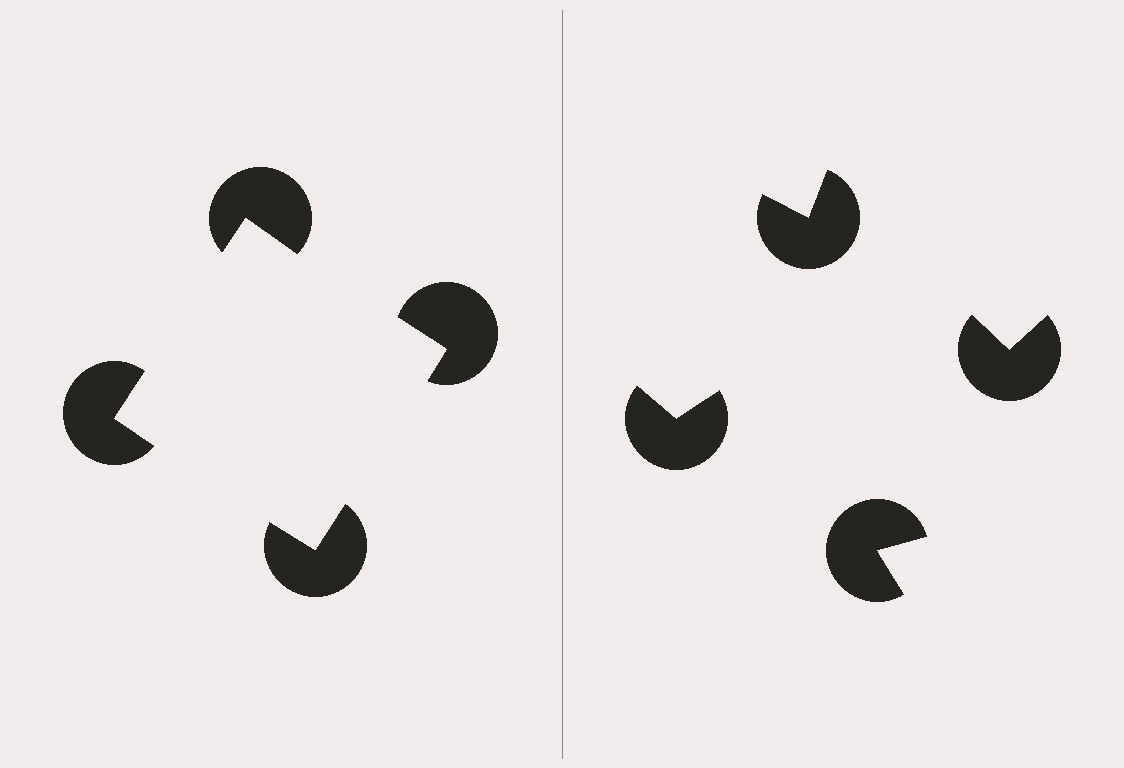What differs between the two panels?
The pac-man discs are positioned identically on both sides; only the wedge orientations differ. On the left they align to a square; on the right they are misaligned.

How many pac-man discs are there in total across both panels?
8 — 4 on each side.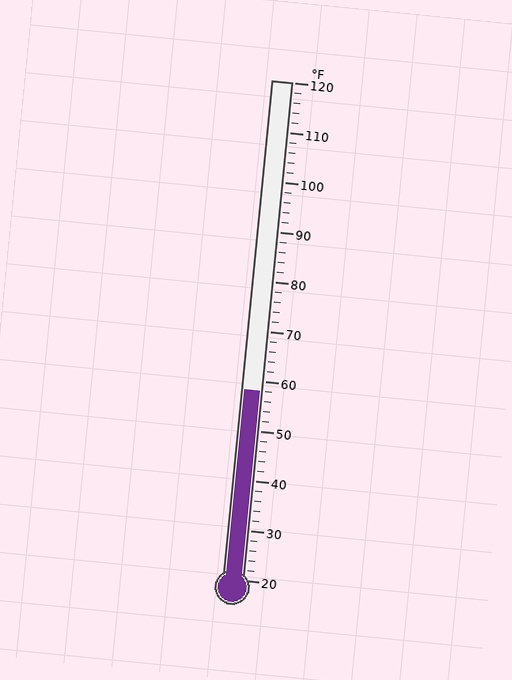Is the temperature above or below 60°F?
The temperature is below 60°F.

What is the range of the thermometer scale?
The thermometer scale ranges from 20°F to 120°F.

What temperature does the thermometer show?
The thermometer shows approximately 58°F.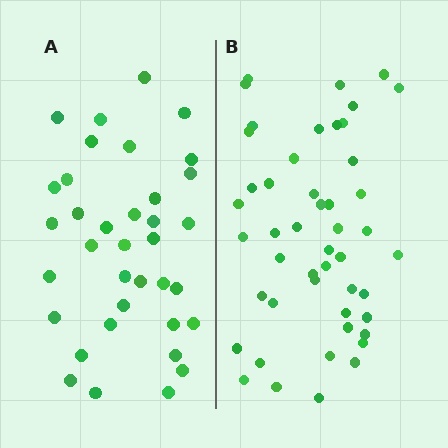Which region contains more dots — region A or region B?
Region B (the right region) has more dots.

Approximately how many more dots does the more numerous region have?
Region B has roughly 12 or so more dots than region A.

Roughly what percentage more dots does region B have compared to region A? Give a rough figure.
About 35% more.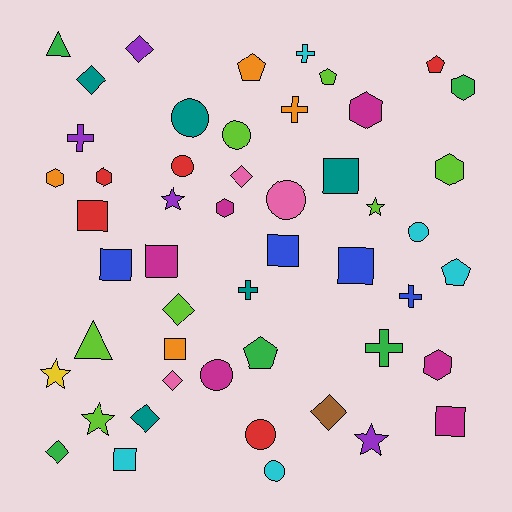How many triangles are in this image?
There are 2 triangles.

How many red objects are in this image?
There are 5 red objects.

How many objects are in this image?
There are 50 objects.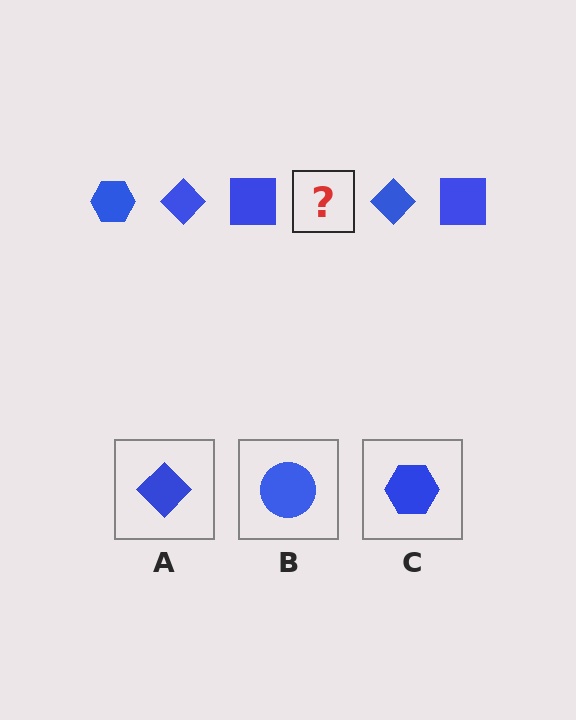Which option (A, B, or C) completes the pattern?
C.